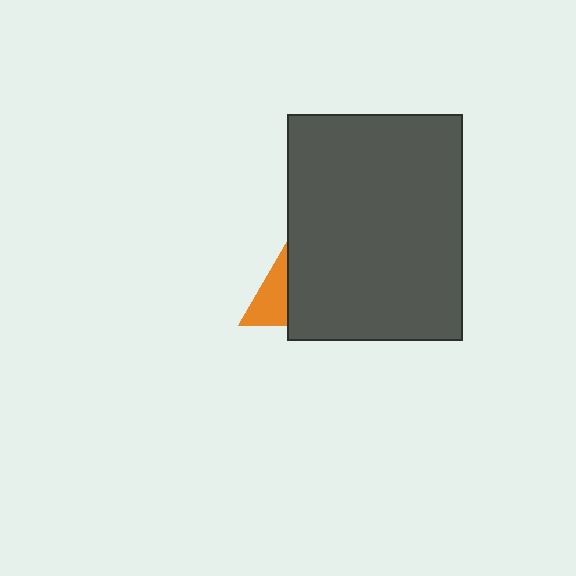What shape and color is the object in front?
The object in front is a dark gray rectangle.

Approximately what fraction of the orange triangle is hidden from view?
Roughly 67% of the orange triangle is hidden behind the dark gray rectangle.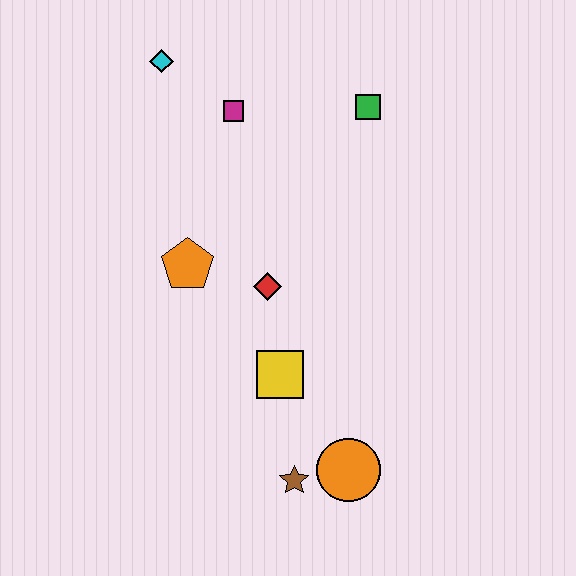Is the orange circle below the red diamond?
Yes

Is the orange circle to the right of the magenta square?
Yes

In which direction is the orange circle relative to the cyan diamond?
The orange circle is below the cyan diamond.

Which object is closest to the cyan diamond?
The magenta square is closest to the cyan diamond.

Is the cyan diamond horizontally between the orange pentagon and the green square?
No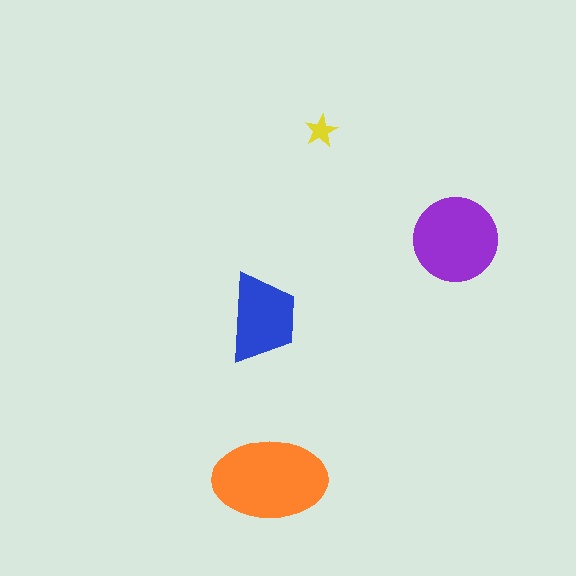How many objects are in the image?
There are 4 objects in the image.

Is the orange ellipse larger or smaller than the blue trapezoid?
Larger.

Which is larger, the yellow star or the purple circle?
The purple circle.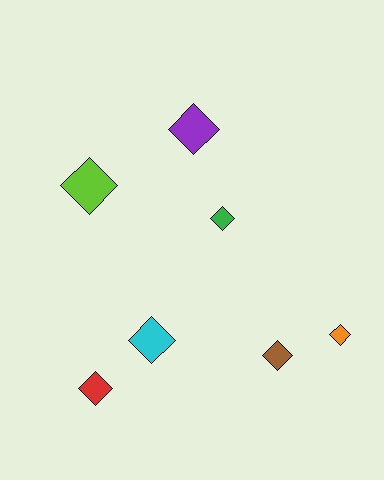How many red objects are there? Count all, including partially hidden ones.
There is 1 red object.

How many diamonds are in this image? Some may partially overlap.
There are 7 diamonds.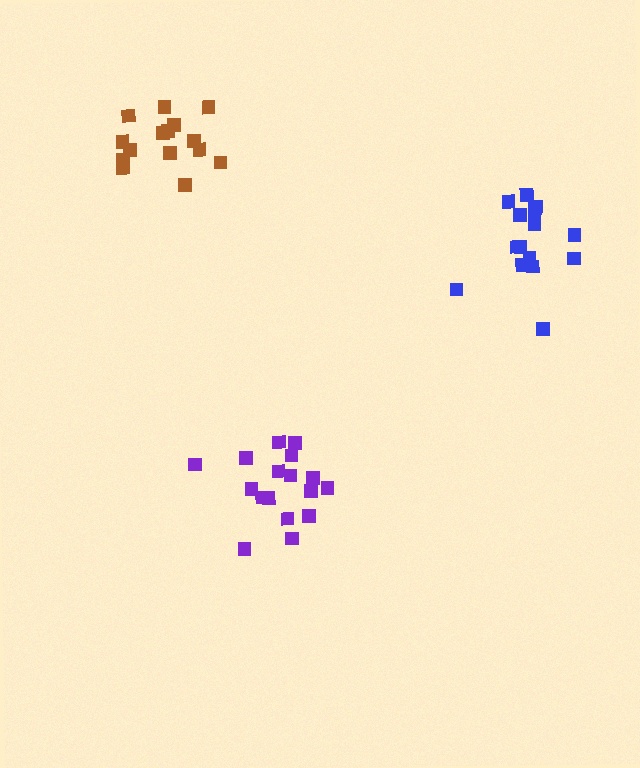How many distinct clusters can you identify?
There are 3 distinct clusters.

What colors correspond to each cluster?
The clusters are colored: blue, purple, brown.